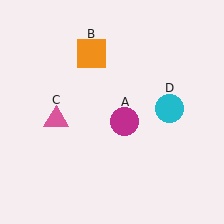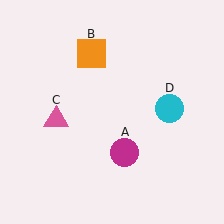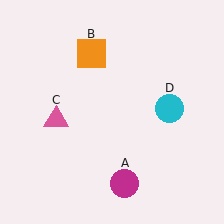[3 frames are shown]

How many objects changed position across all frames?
1 object changed position: magenta circle (object A).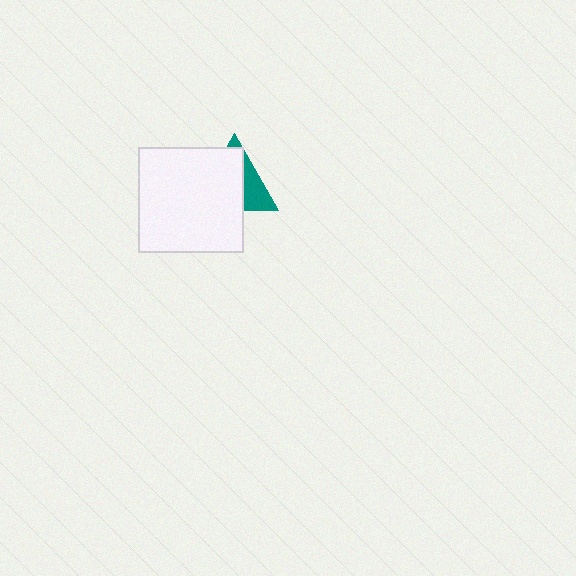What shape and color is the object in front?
The object in front is a white square.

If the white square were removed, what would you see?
You would see the complete teal triangle.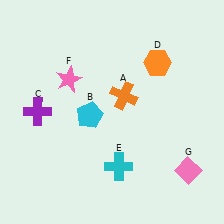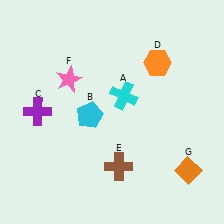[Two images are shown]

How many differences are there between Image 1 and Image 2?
There are 3 differences between the two images.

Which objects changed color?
A changed from orange to cyan. E changed from cyan to brown. G changed from pink to orange.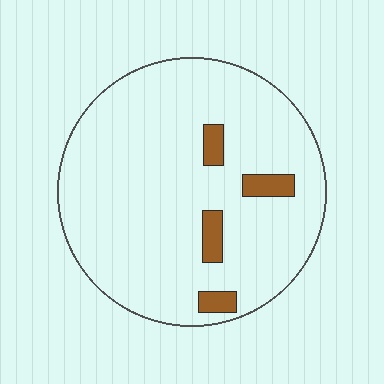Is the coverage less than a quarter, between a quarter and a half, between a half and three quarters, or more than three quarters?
Less than a quarter.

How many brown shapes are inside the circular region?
4.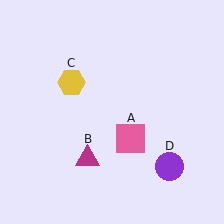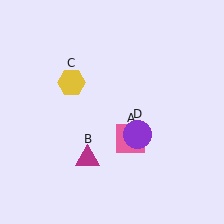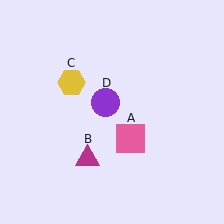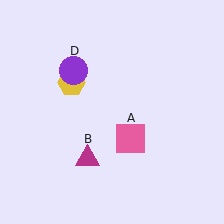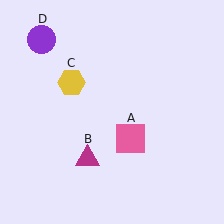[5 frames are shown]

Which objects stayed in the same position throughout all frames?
Pink square (object A) and magenta triangle (object B) and yellow hexagon (object C) remained stationary.